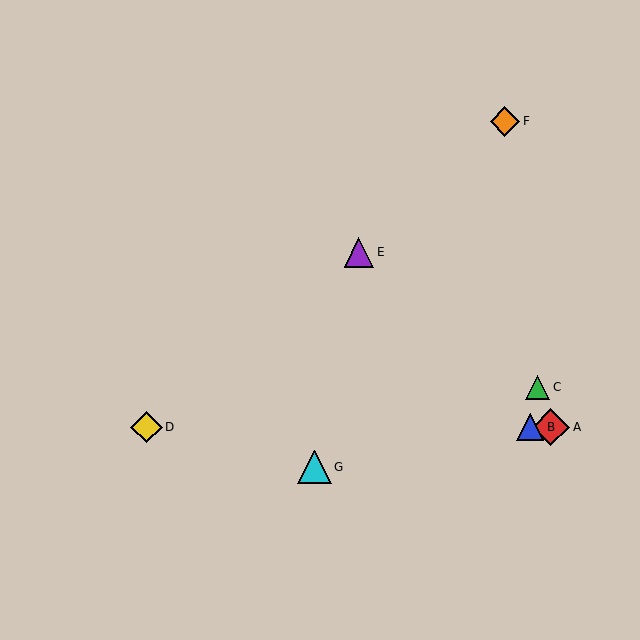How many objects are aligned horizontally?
3 objects (A, B, D) are aligned horizontally.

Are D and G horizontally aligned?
No, D is at y≈427 and G is at y≈467.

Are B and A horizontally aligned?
Yes, both are at y≈427.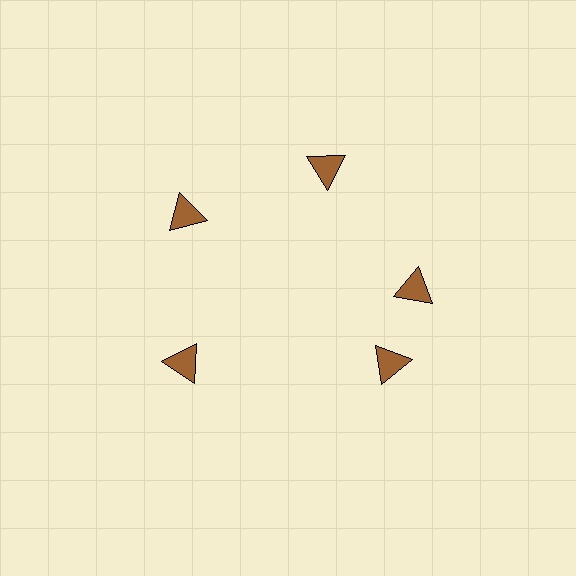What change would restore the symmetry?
The symmetry would be restored by rotating it back into even spacing with its neighbors so that all 5 triangles sit at equal angles and equal distance from the center.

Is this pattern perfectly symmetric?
No. The 5 brown triangles are arranged in a ring, but one element near the 5 o'clock position is rotated out of alignment along the ring, breaking the 5-fold rotational symmetry.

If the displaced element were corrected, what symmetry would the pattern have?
It would have 5-fold rotational symmetry — the pattern would map onto itself every 72 degrees.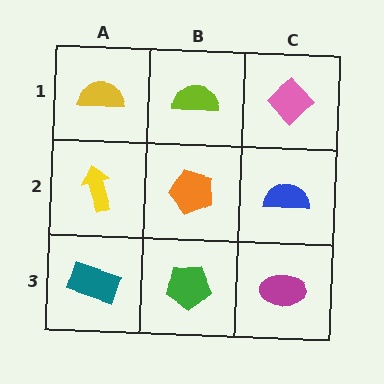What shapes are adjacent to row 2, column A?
A yellow semicircle (row 1, column A), a teal rectangle (row 3, column A), an orange pentagon (row 2, column B).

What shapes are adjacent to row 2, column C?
A pink diamond (row 1, column C), a magenta ellipse (row 3, column C), an orange pentagon (row 2, column B).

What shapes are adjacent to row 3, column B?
An orange pentagon (row 2, column B), a teal rectangle (row 3, column A), a magenta ellipse (row 3, column C).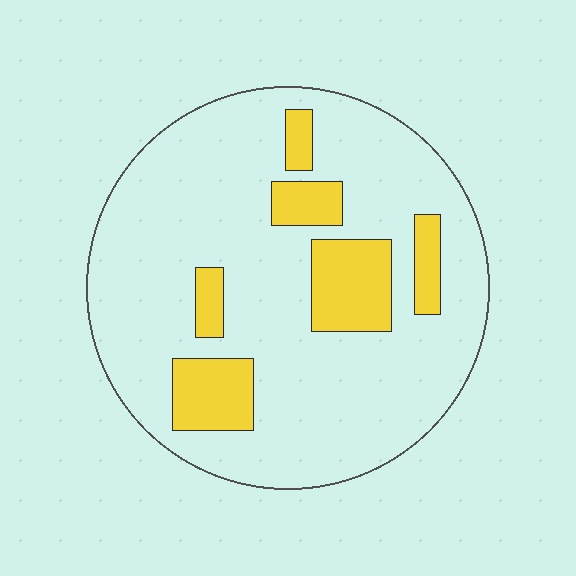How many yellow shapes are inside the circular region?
6.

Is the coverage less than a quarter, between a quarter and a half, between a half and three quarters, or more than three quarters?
Less than a quarter.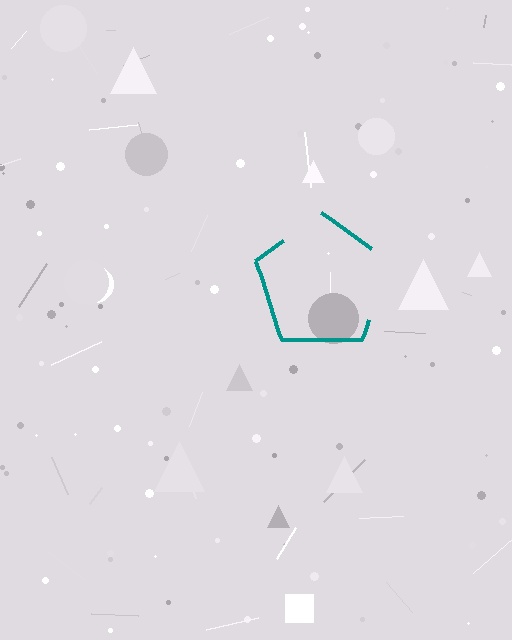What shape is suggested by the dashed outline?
The dashed outline suggests a pentagon.